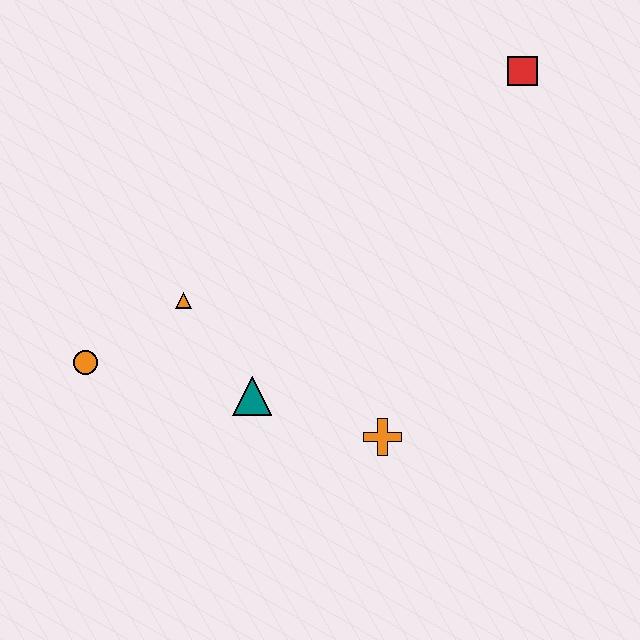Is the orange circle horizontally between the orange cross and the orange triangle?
No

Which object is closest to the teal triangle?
The orange triangle is closest to the teal triangle.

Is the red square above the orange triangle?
Yes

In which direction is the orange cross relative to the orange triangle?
The orange cross is to the right of the orange triangle.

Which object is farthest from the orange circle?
The red square is farthest from the orange circle.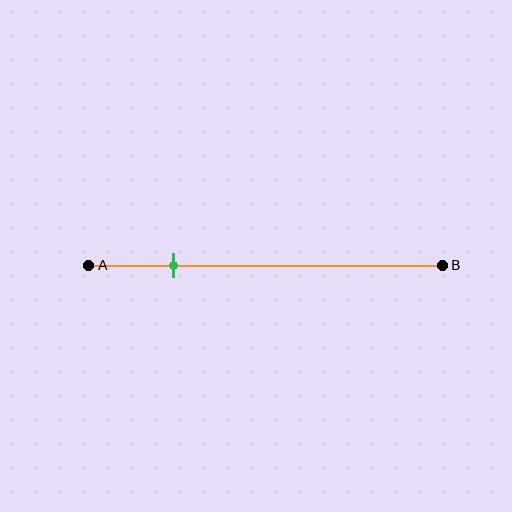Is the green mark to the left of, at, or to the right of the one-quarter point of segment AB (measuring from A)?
The green mark is approximately at the one-quarter point of segment AB.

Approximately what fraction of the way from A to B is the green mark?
The green mark is approximately 25% of the way from A to B.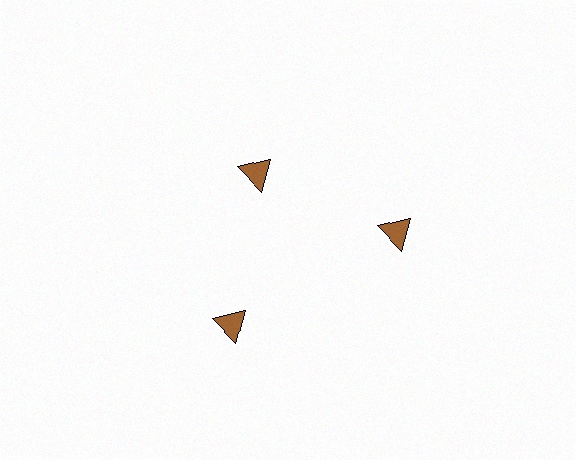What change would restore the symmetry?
The symmetry would be restored by moving it outward, back onto the ring so that all 3 triangles sit at equal angles and equal distance from the center.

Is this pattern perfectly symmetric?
No. The 3 brown triangles are arranged in a ring, but one element near the 11 o'clock position is pulled inward toward the center, breaking the 3-fold rotational symmetry.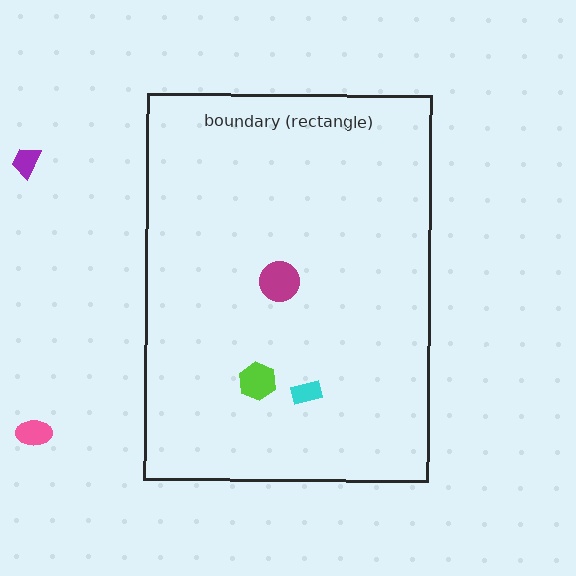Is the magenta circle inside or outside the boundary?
Inside.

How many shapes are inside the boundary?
3 inside, 2 outside.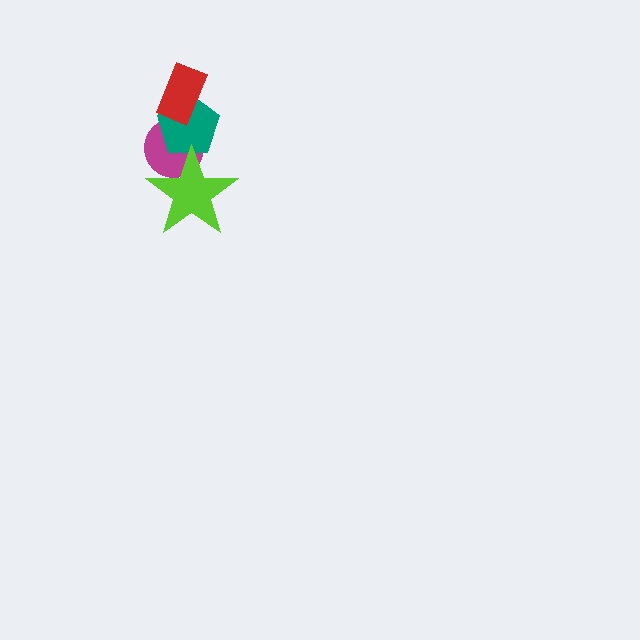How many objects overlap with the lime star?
2 objects overlap with the lime star.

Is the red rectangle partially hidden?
No, no other shape covers it.